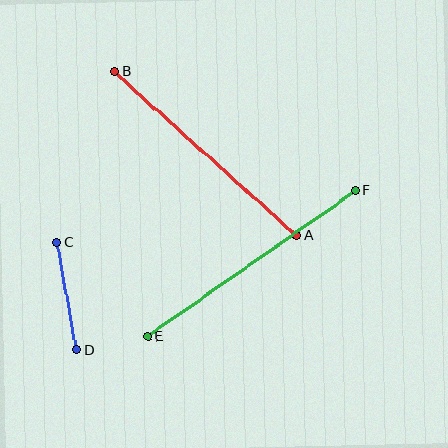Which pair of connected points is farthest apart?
Points E and F are farthest apart.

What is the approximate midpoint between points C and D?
The midpoint is at approximately (67, 296) pixels.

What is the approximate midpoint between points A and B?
The midpoint is at approximately (206, 154) pixels.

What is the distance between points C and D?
The distance is approximately 110 pixels.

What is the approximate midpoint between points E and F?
The midpoint is at approximately (252, 263) pixels.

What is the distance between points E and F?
The distance is approximately 254 pixels.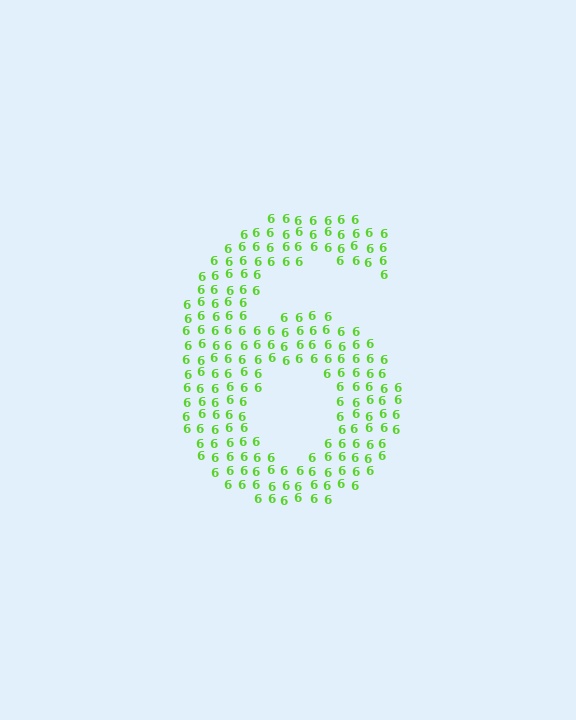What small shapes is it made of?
It is made of small digit 6's.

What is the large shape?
The large shape is the digit 6.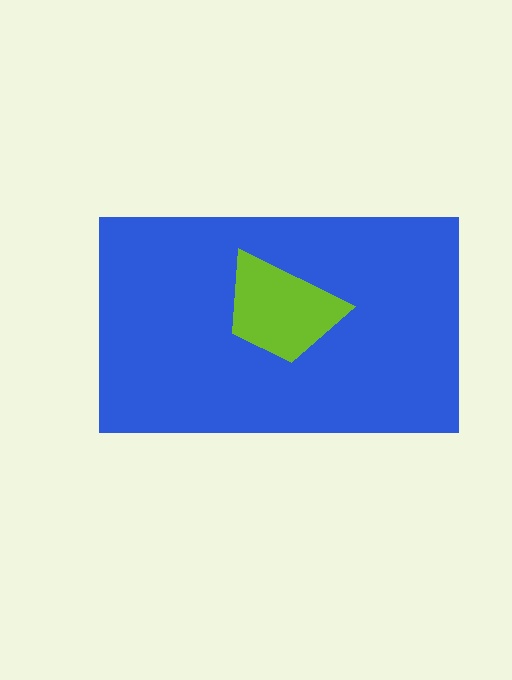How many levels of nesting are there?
2.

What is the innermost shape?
The lime trapezoid.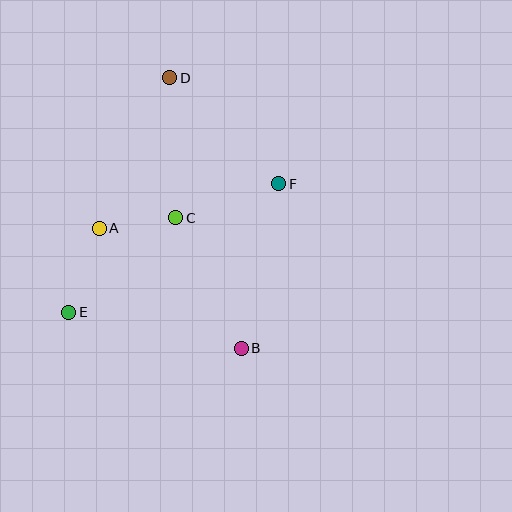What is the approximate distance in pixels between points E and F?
The distance between E and F is approximately 246 pixels.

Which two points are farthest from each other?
Points B and D are farthest from each other.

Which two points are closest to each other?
Points A and C are closest to each other.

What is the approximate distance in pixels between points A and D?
The distance between A and D is approximately 166 pixels.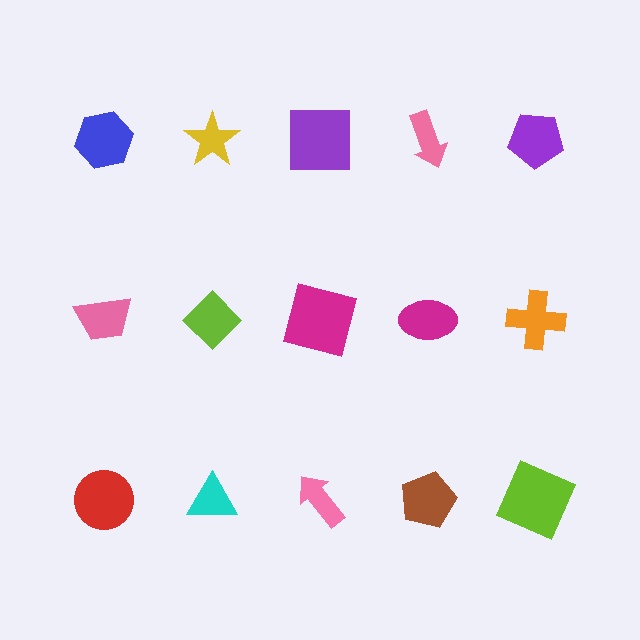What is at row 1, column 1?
A blue hexagon.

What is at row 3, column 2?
A cyan triangle.